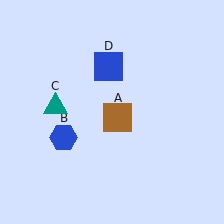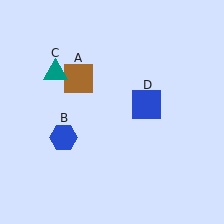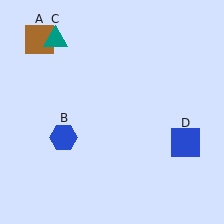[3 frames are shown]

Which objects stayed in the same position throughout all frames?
Blue hexagon (object B) remained stationary.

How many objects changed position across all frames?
3 objects changed position: brown square (object A), teal triangle (object C), blue square (object D).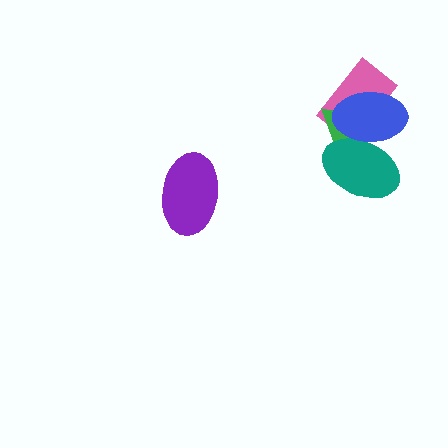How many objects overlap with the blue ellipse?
3 objects overlap with the blue ellipse.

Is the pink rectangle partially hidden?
Yes, it is partially covered by another shape.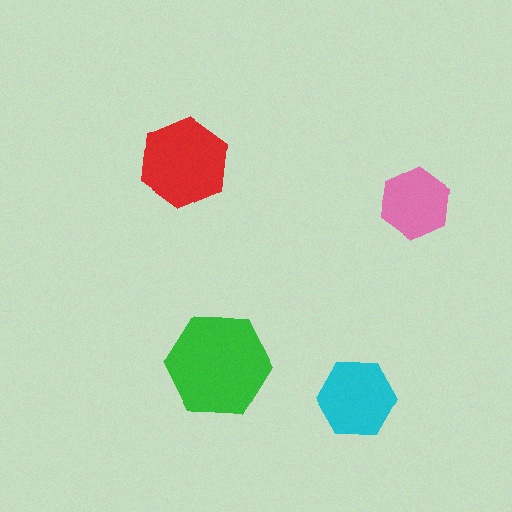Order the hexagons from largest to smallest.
the green one, the red one, the cyan one, the pink one.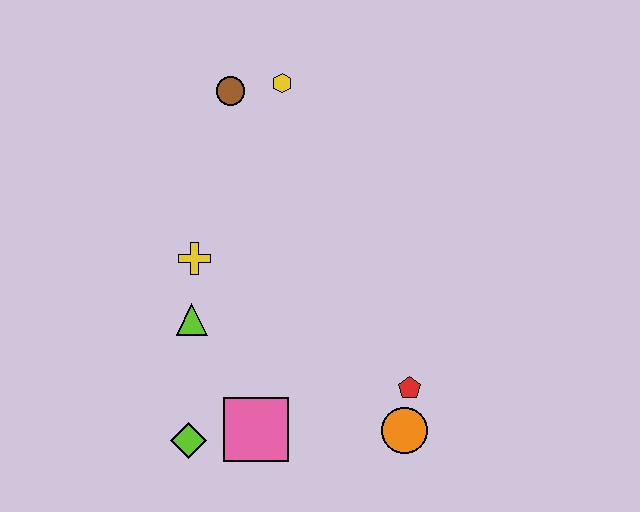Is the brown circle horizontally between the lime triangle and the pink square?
Yes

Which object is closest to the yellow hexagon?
The brown circle is closest to the yellow hexagon.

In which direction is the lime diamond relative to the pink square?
The lime diamond is to the left of the pink square.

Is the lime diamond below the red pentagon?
Yes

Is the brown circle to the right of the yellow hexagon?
No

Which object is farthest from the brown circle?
The orange circle is farthest from the brown circle.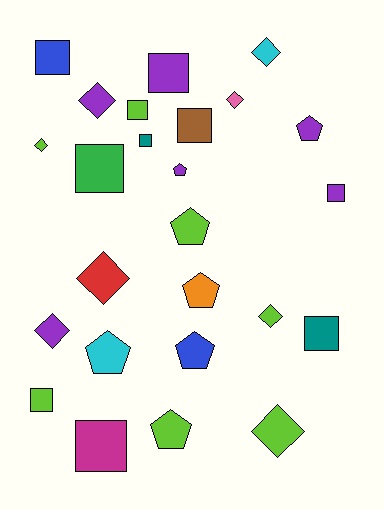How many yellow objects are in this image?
There are no yellow objects.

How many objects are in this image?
There are 25 objects.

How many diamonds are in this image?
There are 8 diamonds.